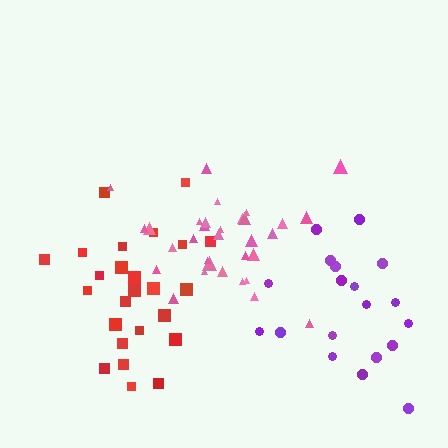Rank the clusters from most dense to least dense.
pink, red, purple.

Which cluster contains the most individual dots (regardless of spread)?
Pink (32).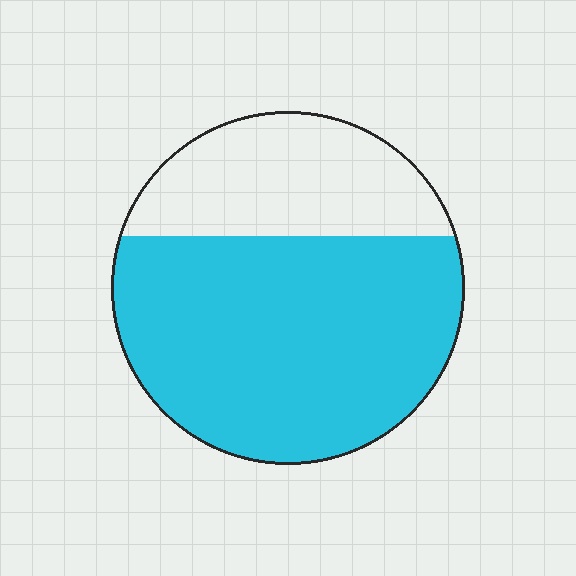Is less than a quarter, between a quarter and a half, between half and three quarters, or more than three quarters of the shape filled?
Between half and three quarters.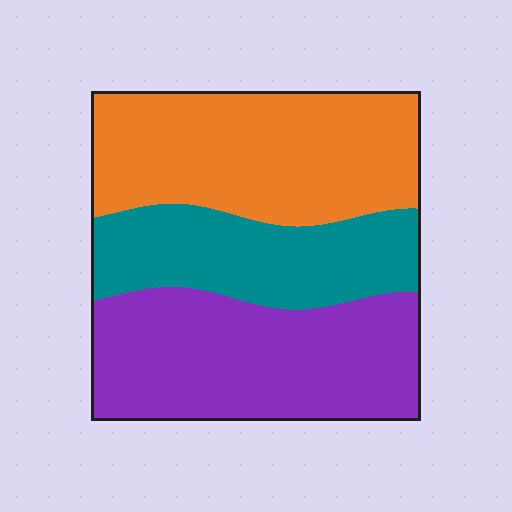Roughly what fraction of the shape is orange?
Orange takes up about three eighths (3/8) of the shape.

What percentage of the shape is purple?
Purple takes up about three eighths (3/8) of the shape.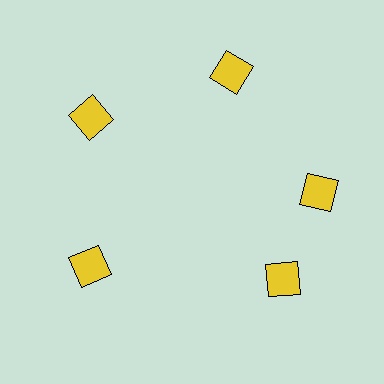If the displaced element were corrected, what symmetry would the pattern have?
It would have 5-fold rotational symmetry — the pattern would map onto itself every 72 degrees.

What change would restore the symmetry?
The symmetry would be restored by rotating it back into even spacing with its neighbors so that all 5 squares sit at equal angles and equal distance from the center.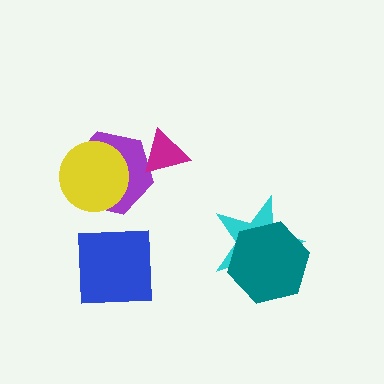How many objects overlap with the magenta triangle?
1 object overlaps with the magenta triangle.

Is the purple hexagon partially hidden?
Yes, it is partially covered by another shape.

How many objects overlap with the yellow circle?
1 object overlaps with the yellow circle.